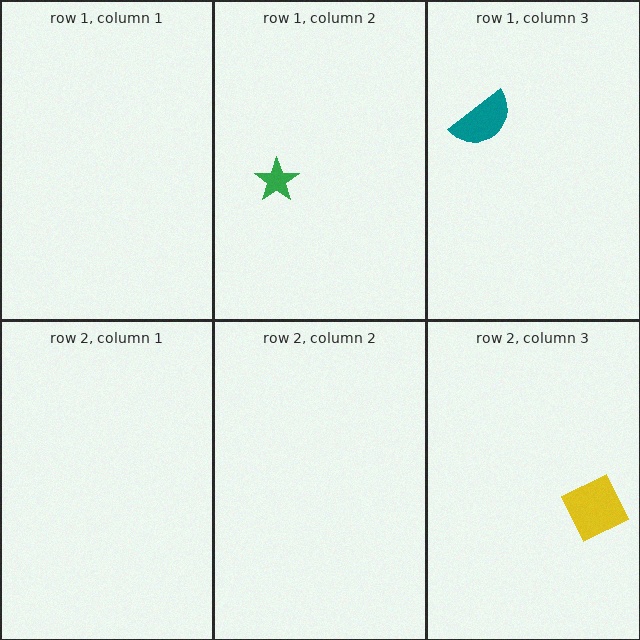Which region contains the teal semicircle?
The row 1, column 3 region.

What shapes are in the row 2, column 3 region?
The yellow square.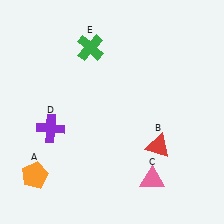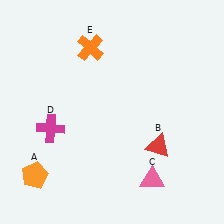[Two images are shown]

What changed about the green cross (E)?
In Image 1, E is green. In Image 2, it changed to orange.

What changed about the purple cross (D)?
In Image 1, D is purple. In Image 2, it changed to magenta.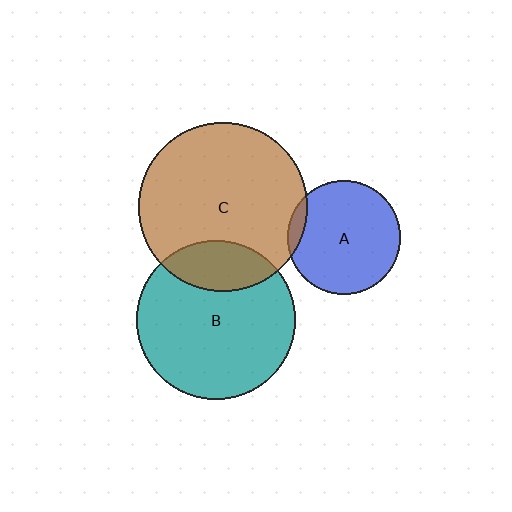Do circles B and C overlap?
Yes.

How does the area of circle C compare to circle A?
Approximately 2.2 times.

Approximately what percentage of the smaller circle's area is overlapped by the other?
Approximately 20%.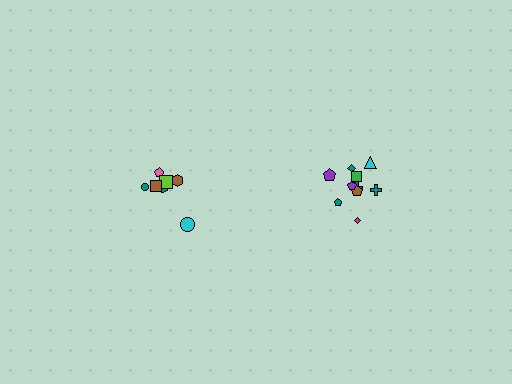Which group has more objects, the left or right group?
The right group.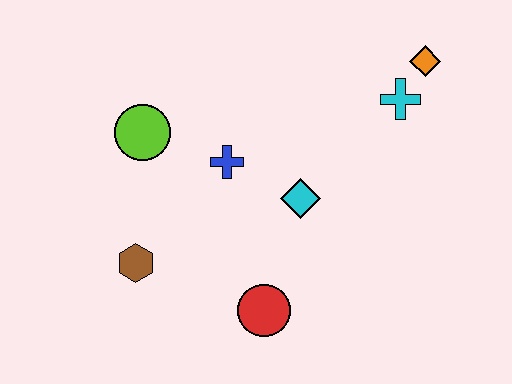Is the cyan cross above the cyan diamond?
Yes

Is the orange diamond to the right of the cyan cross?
Yes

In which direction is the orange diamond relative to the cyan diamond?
The orange diamond is above the cyan diamond.